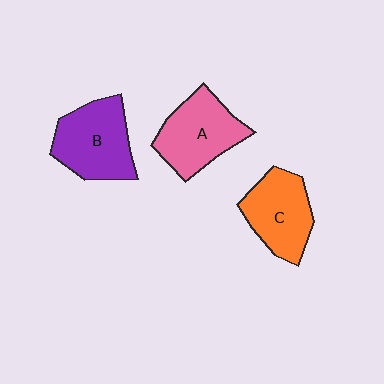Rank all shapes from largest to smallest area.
From largest to smallest: B (purple), A (pink), C (orange).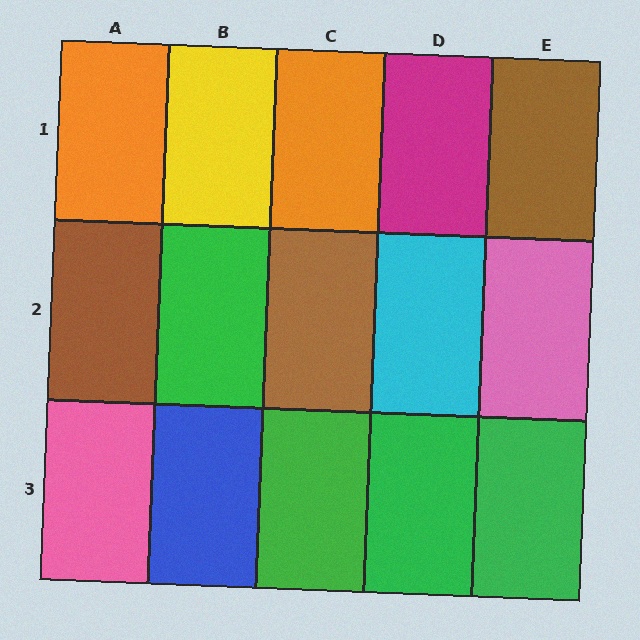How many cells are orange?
2 cells are orange.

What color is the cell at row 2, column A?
Brown.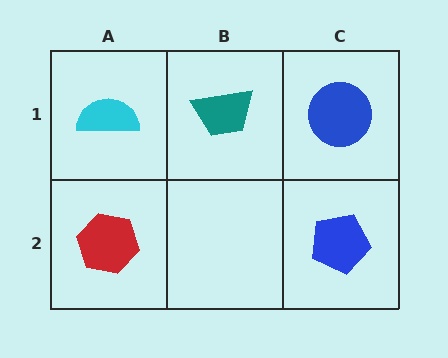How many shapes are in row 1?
3 shapes.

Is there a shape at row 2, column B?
No, that cell is empty.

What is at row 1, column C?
A blue circle.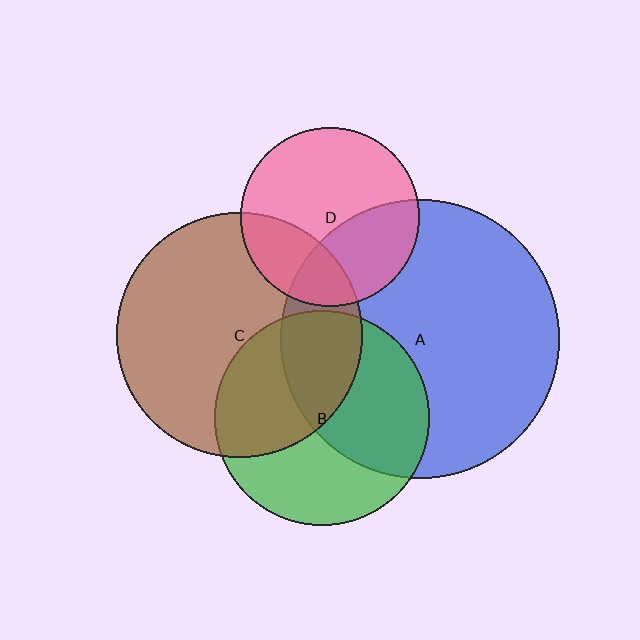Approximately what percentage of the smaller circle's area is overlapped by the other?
Approximately 20%.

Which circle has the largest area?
Circle A (blue).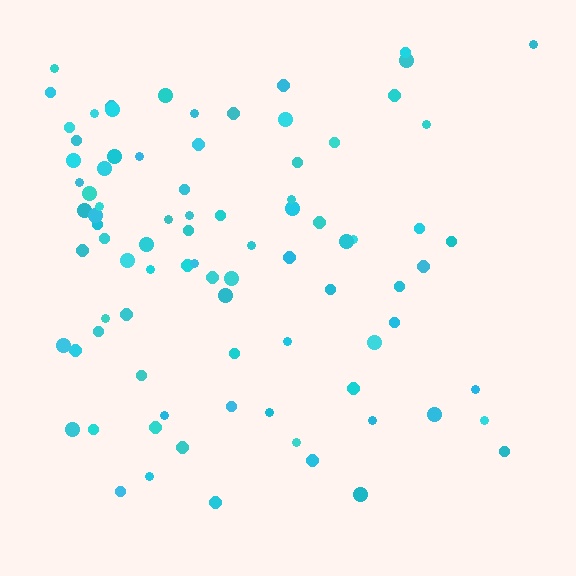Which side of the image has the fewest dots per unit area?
The right.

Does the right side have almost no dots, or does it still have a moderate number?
Still a moderate number, just noticeably fewer than the left.